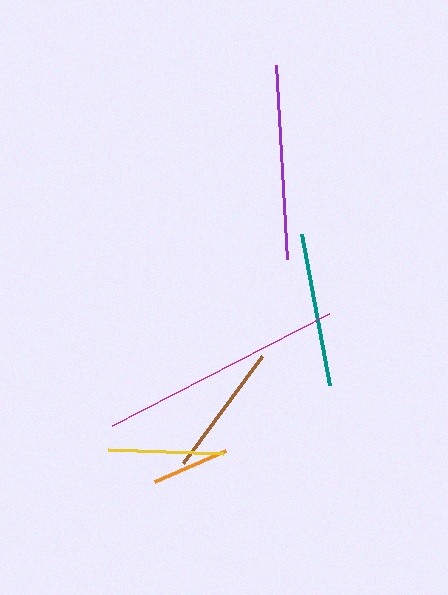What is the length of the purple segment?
The purple segment is approximately 194 pixels long.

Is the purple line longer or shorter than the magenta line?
The magenta line is longer than the purple line.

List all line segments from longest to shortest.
From longest to shortest: magenta, purple, teal, brown, yellow, orange.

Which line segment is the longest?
The magenta line is the longest at approximately 245 pixels.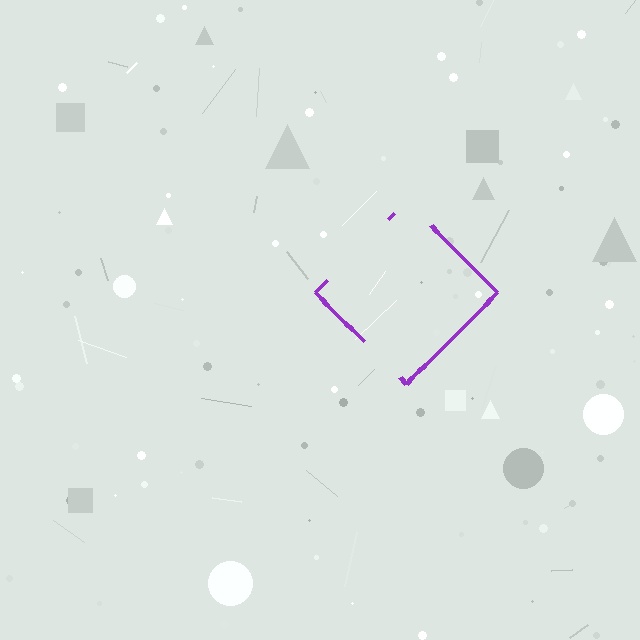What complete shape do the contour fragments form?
The contour fragments form a diamond.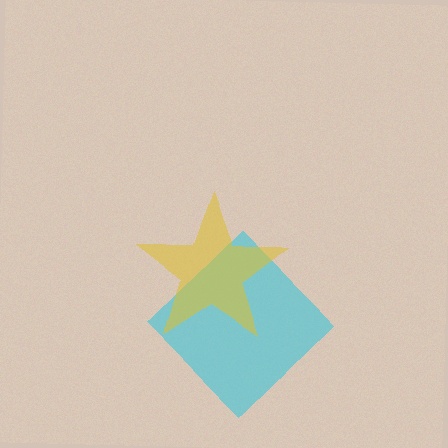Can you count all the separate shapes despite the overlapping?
Yes, there are 2 separate shapes.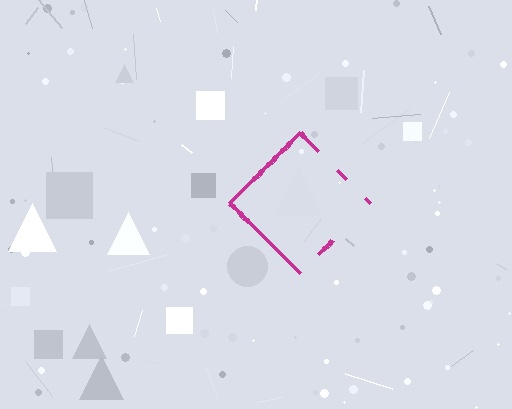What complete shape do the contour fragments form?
The contour fragments form a diamond.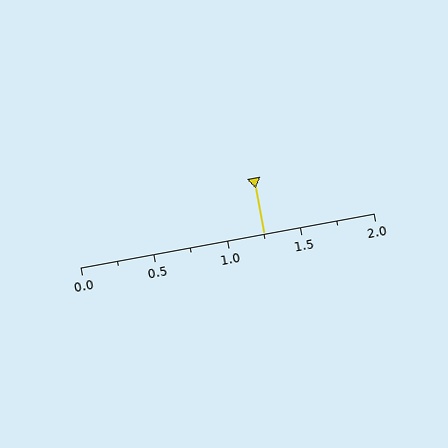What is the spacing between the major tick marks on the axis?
The major ticks are spaced 0.5 apart.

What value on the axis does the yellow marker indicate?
The marker indicates approximately 1.25.